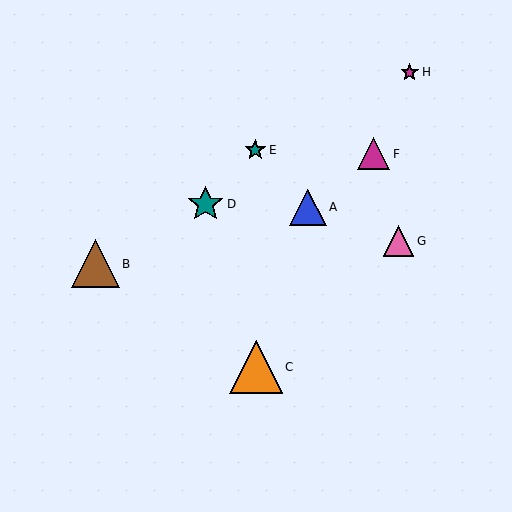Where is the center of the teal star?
The center of the teal star is at (205, 204).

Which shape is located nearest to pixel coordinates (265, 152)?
The teal star (labeled E) at (255, 150) is nearest to that location.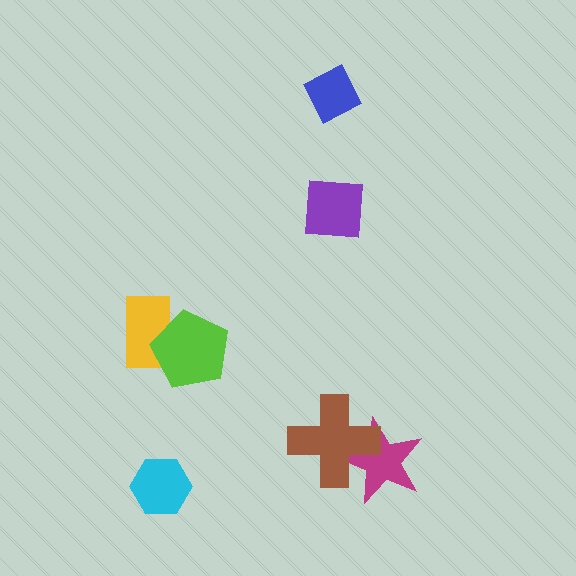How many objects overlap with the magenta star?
1 object overlaps with the magenta star.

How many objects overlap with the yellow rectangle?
1 object overlaps with the yellow rectangle.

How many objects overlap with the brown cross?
1 object overlaps with the brown cross.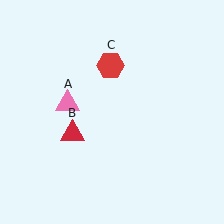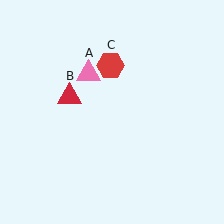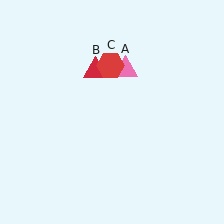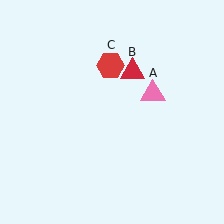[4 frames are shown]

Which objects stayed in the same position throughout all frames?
Red hexagon (object C) remained stationary.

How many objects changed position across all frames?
2 objects changed position: pink triangle (object A), red triangle (object B).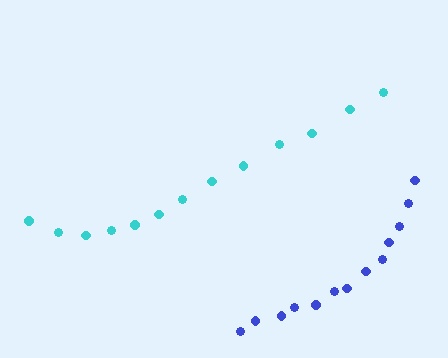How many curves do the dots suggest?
There are 2 distinct paths.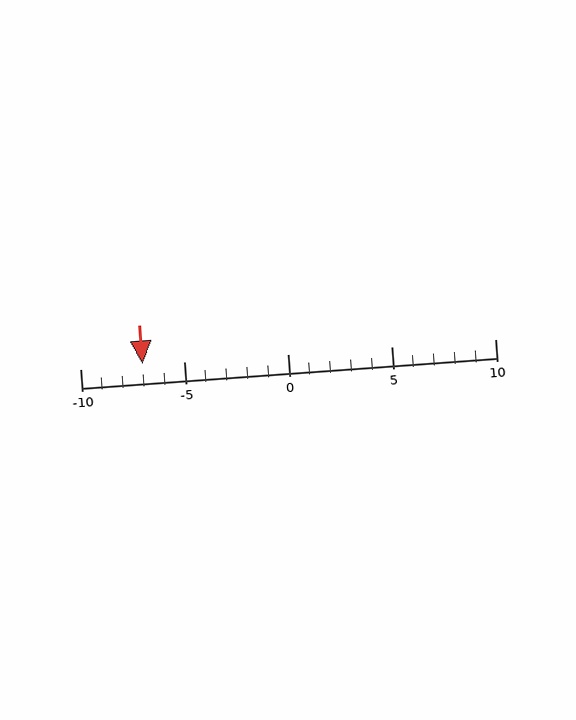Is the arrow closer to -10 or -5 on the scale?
The arrow is closer to -5.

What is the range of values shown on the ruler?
The ruler shows values from -10 to 10.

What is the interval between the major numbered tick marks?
The major tick marks are spaced 5 units apart.